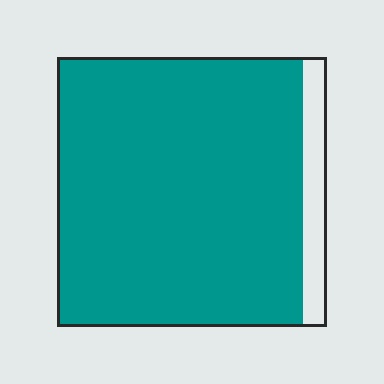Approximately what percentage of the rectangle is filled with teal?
Approximately 90%.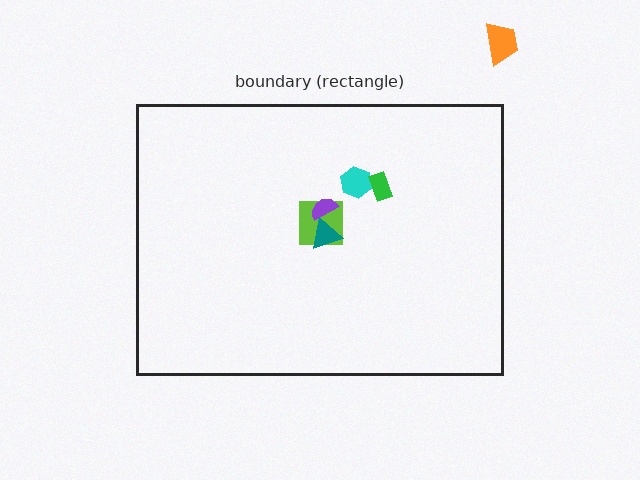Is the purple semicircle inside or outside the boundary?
Inside.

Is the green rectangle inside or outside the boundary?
Inside.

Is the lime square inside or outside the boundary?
Inside.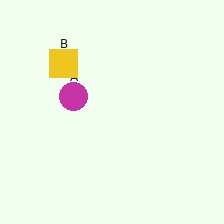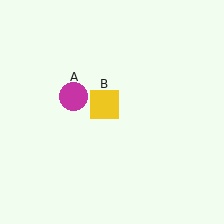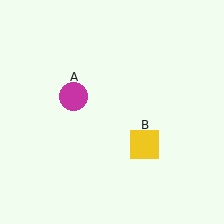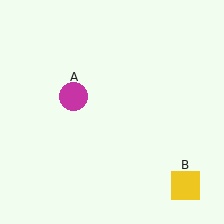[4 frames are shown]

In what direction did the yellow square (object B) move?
The yellow square (object B) moved down and to the right.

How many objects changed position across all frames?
1 object changed position: yellow square (object B).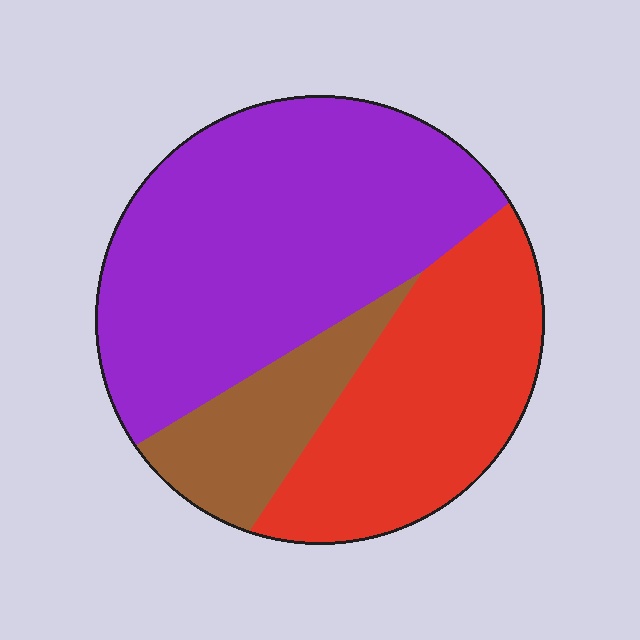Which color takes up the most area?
Purple, at roughly 55%.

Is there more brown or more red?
Red.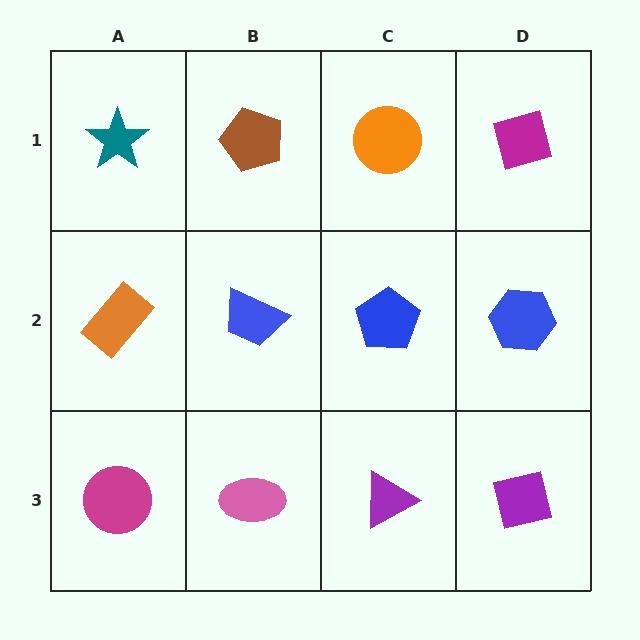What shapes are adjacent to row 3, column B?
A blue trapezoid (row 2, column B), a magenta circle (row 3, column A), a purple triangle (row 3, column C).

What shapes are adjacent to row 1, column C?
A blue pentagon (row 2, column C), a brown pentagon (row 1, column B), a magenta diamond (row 1, column D).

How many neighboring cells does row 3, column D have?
2.